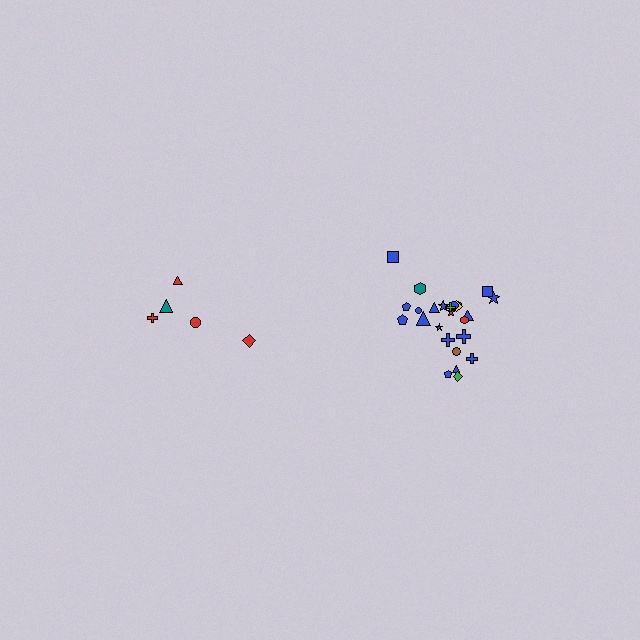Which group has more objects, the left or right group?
The right group.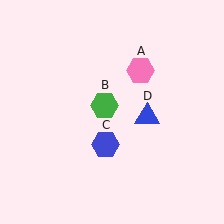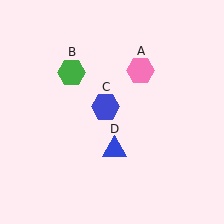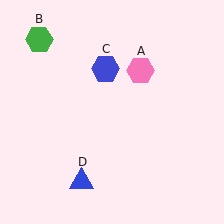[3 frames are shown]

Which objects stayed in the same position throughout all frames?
Pink hexagon (object A) remained stationary.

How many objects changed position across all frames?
3 objects changed position: green hexagon (object B), blue hexagon (object C), blue triangle (object D).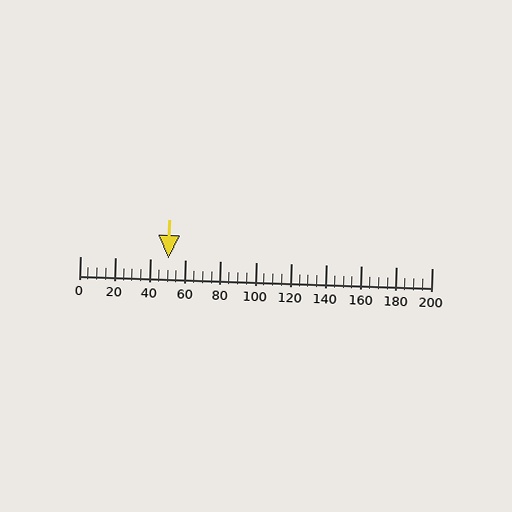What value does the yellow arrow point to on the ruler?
The yellow arrow points to approximately 50.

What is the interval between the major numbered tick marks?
The major tick marks are spaced 20 units apart.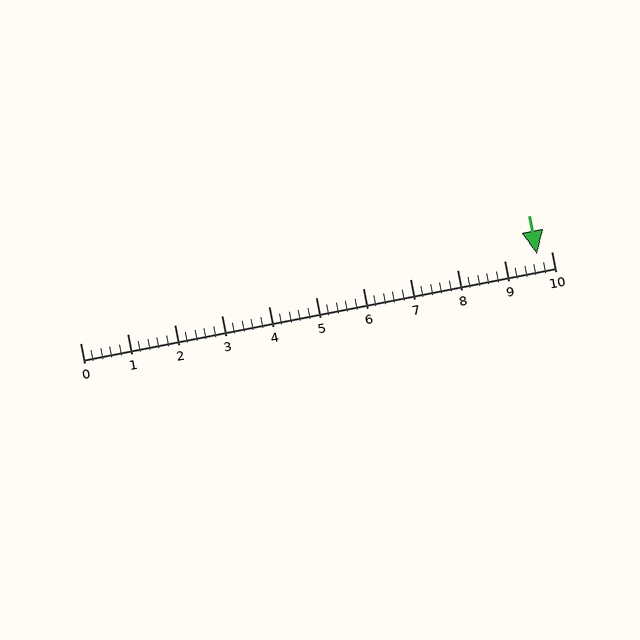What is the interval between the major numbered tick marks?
The major tick marks are spaced 1 units apart.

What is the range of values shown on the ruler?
The ruler shows values from 0 to 10.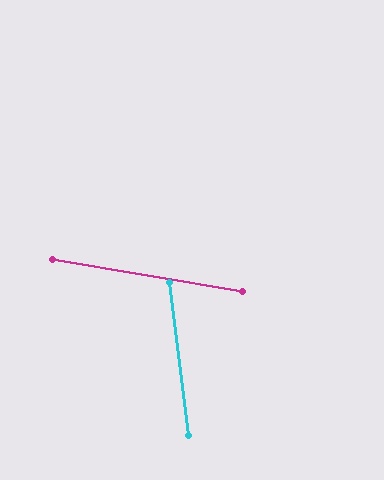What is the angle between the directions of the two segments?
Approximately 73 degrees.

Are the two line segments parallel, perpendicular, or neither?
Neither parallel nor perpendicular — they differ by about 73°.